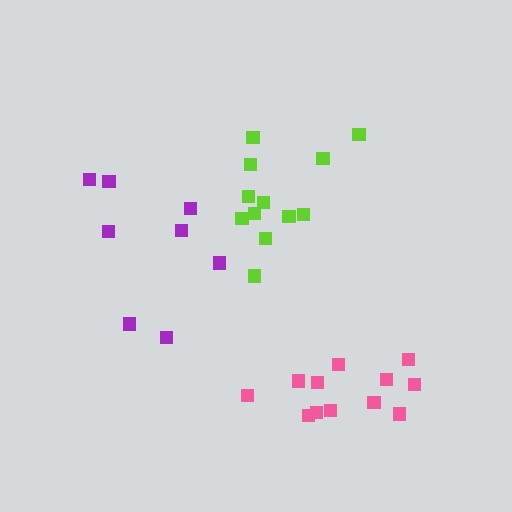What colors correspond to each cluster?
The clusters are colored: lime, purple, pink.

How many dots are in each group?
Group 1: 12 dots, Group 2: 8 dots, Group 3: 12 dots (32 total).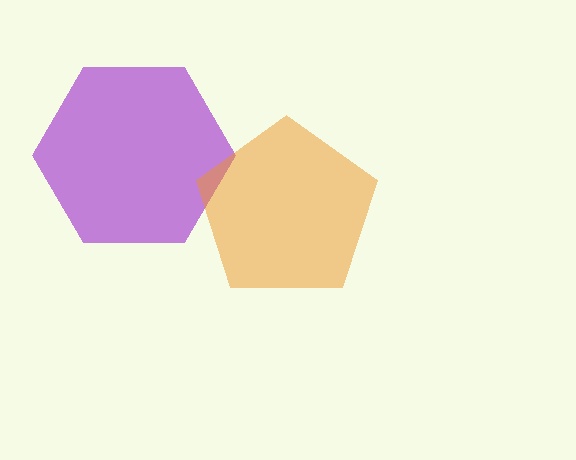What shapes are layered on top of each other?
The layered shapes are: a purple hexagon, an orange pentagon.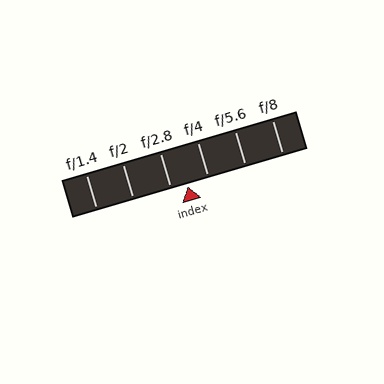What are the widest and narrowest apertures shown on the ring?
The widest aperture shown is f/1.4 and the narrowest is f/8.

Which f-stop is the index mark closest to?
The index mark is closest to f/2.8.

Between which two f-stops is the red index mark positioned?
The index mark is between f/2.8 and f/4.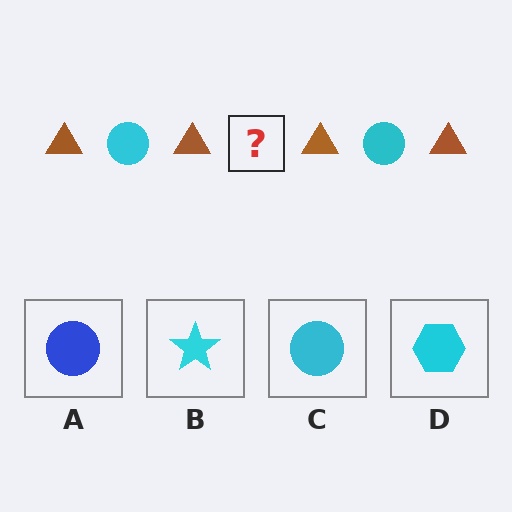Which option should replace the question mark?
Option C.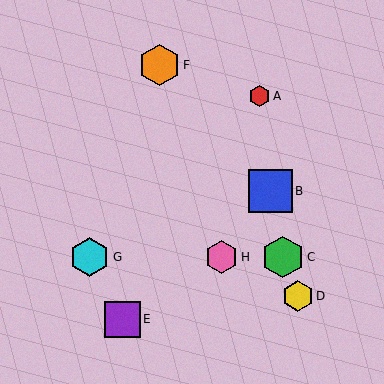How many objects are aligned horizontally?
3 objects (C, G, H) are aligned horizontally.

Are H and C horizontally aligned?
Yes, both are at y≈257.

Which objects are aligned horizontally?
Objects C, G, H are aligned horizontally.